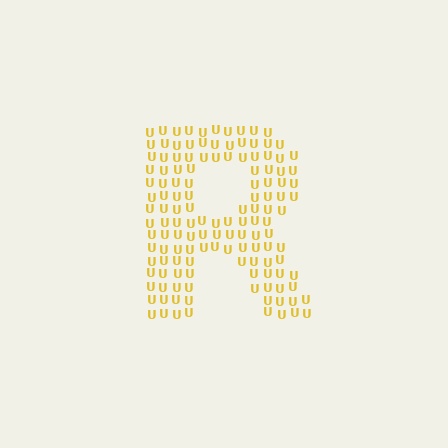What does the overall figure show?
The overall figure shows the letter R.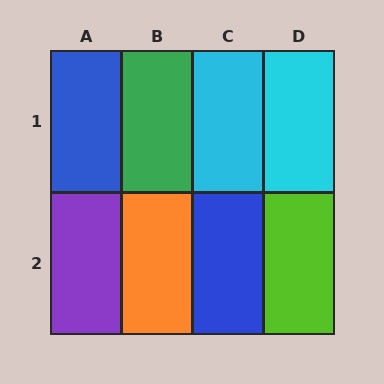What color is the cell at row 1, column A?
Blue.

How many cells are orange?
1 cell is orange.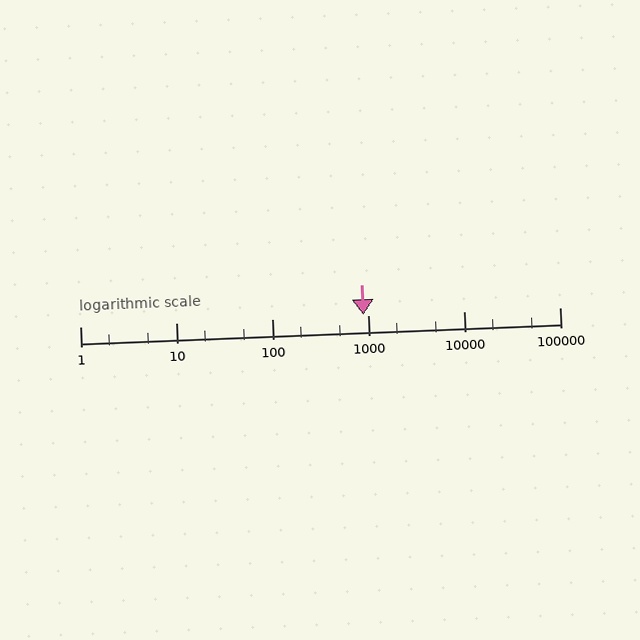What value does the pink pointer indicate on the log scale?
The pointer indicates approximately 890.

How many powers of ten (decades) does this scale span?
The scale spans 5 decades, from 1 to 100000.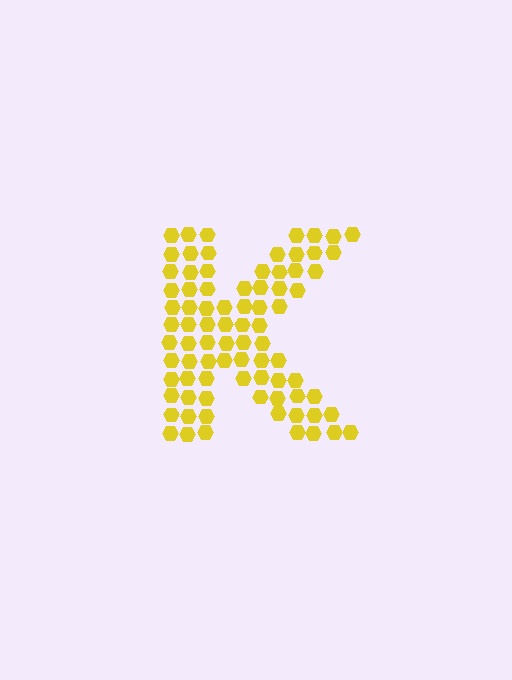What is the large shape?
The large shape is the letter K.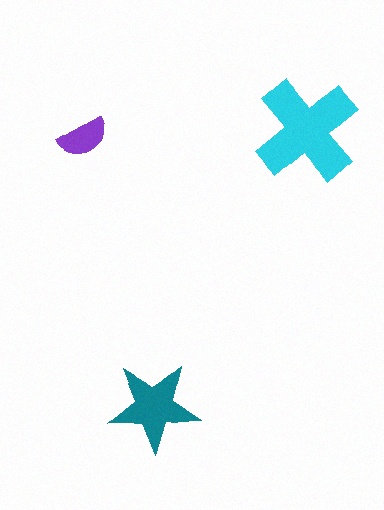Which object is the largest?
The cyan cross.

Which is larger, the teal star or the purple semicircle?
The teal star.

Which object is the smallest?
The purple semicircle.